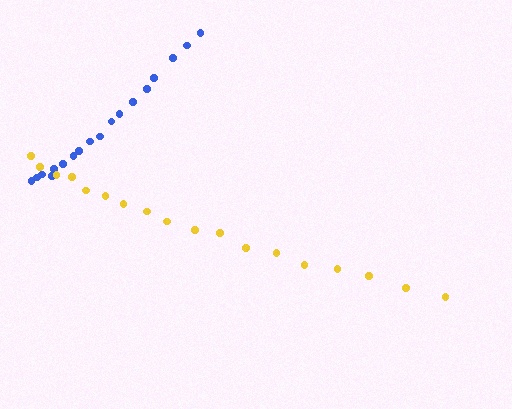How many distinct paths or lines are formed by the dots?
There are 2 distinct paths.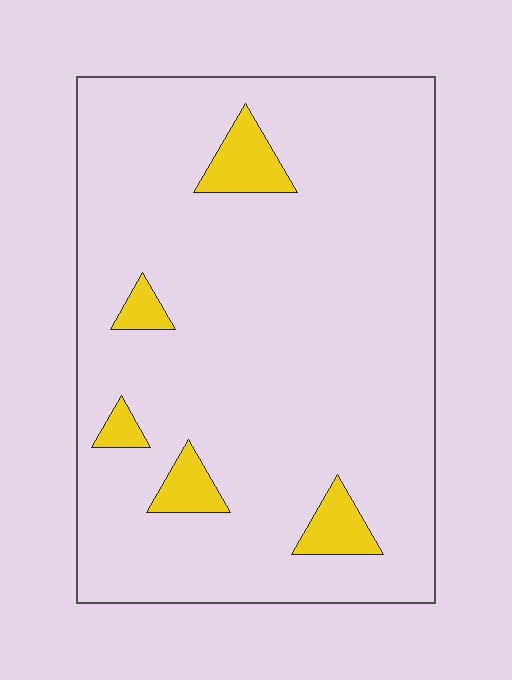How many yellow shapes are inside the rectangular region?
5.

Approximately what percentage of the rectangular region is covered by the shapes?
Approximately 10%.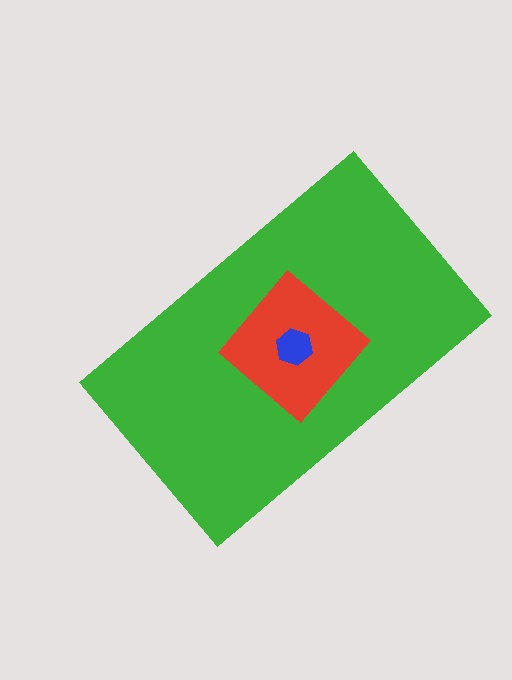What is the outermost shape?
The green rectangle.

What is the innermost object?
The blue hexagon.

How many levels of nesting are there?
3.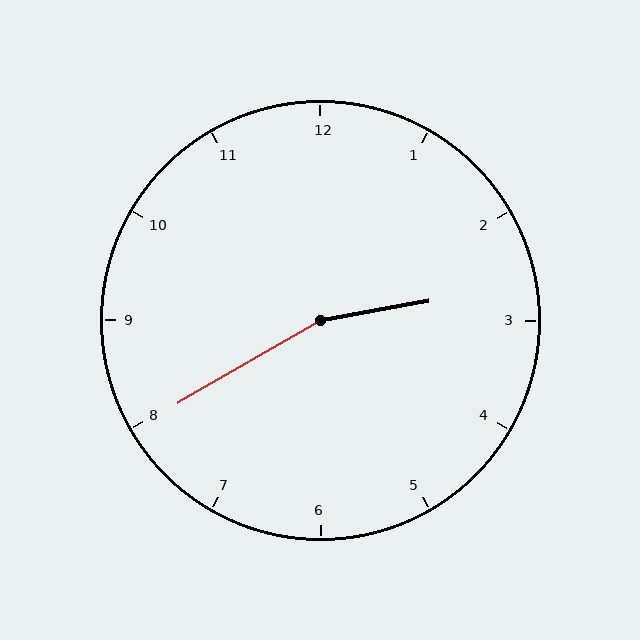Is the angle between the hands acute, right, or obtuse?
It is obtuse.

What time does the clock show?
2:40.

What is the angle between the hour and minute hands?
Approximately 160 degrees.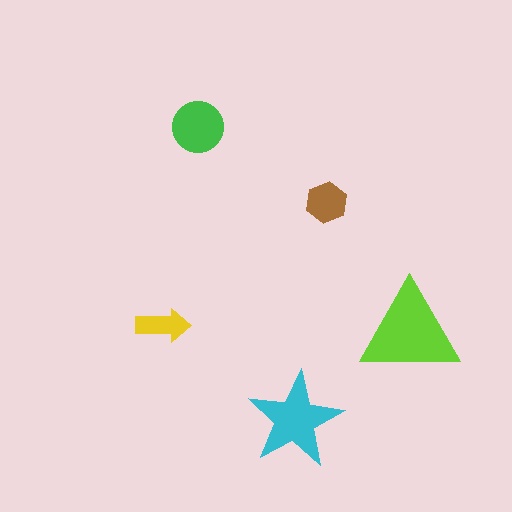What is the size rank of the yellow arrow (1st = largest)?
5th.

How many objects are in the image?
There are 5 objects in the image.